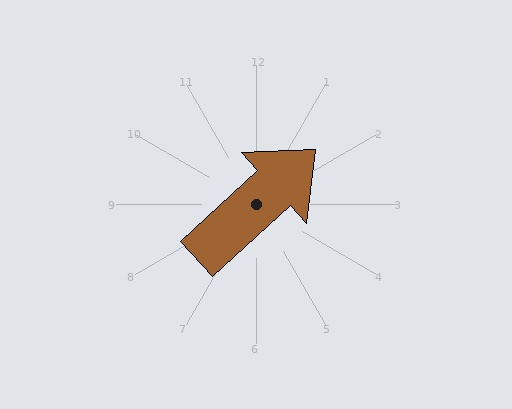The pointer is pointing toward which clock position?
Roughly 2 o'clock.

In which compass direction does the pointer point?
Northeast.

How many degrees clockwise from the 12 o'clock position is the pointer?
Approximately 47 degrees.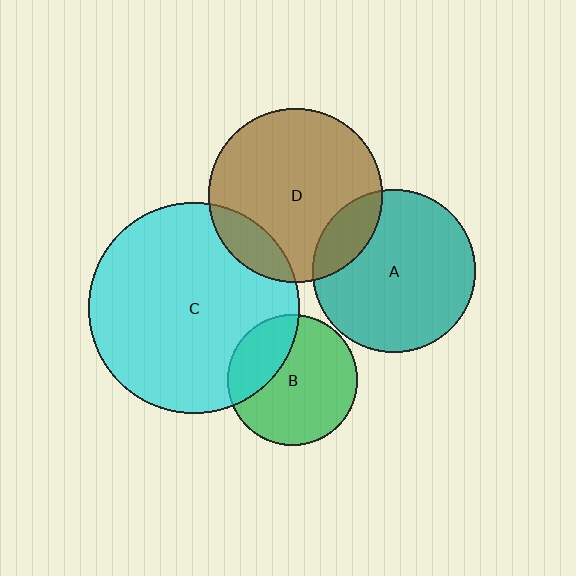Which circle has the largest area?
Circle C (cyan).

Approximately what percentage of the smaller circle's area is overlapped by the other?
Approximately 15%.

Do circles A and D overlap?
Yes.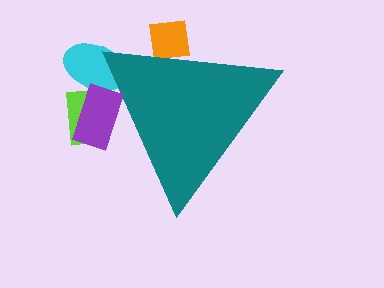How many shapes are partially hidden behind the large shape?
3 shapes are partially hidden.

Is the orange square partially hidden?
Yes, the orange square is partially hidden behind the teal triangle.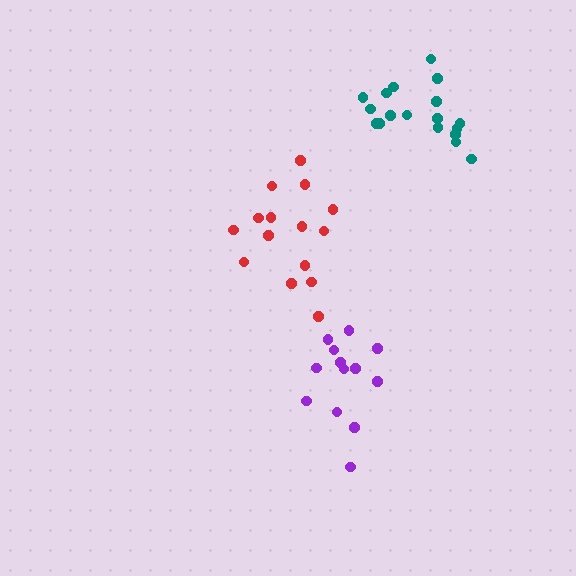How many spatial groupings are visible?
There are 3 spatial groupings.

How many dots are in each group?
Group 1: 15 dots, Group 2: 13 dots, Group 3: 18 dots (46 total).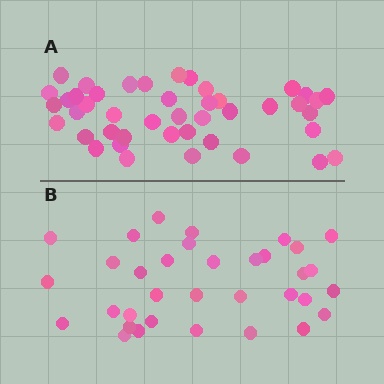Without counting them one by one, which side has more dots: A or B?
Region A (the top region) has more dots.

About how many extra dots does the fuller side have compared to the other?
Region A has roughly 10 or so more dots than region B.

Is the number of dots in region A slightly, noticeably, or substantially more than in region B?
Region A has noticeably more, but not dramatically so. The ratio is roughly 1.3 to 1.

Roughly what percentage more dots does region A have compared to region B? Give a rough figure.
About 30% more.